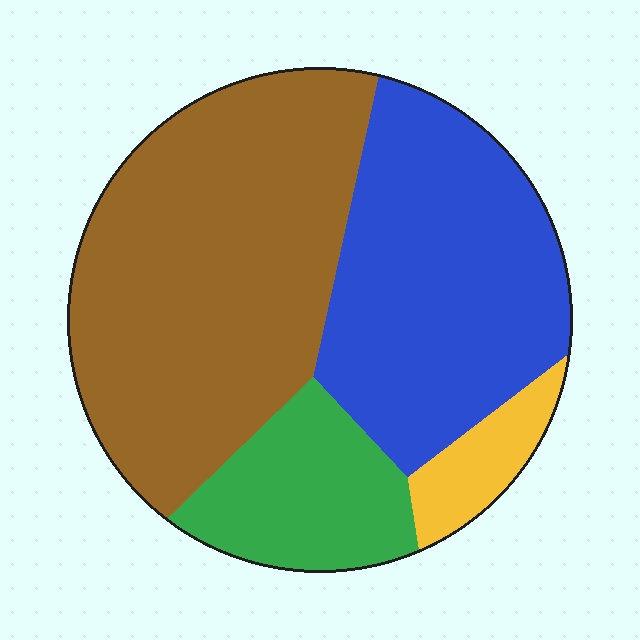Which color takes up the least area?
Yellow, at roughly 5%.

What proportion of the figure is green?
Green covers 15% of the figure.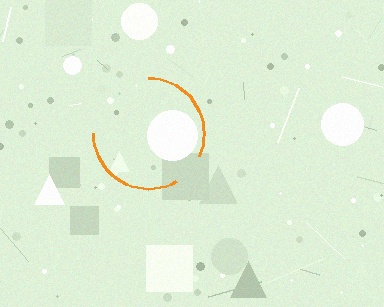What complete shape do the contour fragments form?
The contour fragments form a circle.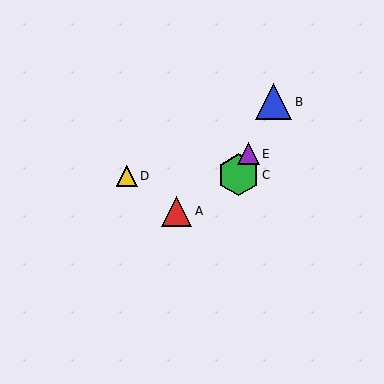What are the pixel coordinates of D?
Object D is at (127, 176).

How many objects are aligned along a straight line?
3 objects (B, C, E) are aligned along a straight line.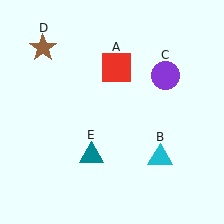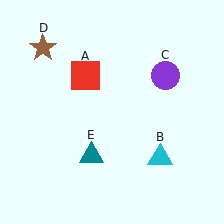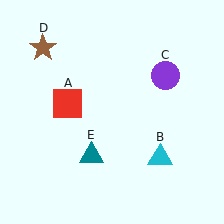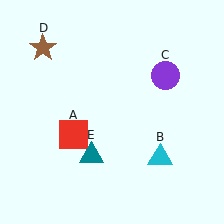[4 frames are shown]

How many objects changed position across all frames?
1 object changed position: red square (object A).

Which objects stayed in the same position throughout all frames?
Cyan triangle (object B) and purple circle (object C) and brown star (object D) and teal triangle (object E) remained stationary.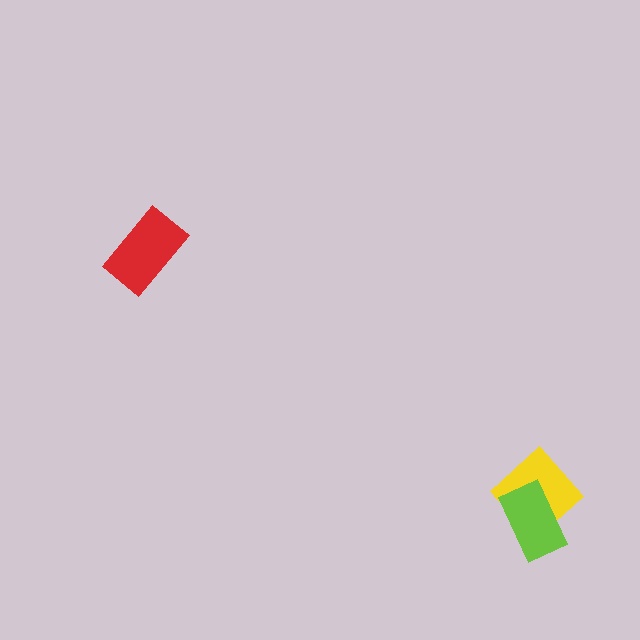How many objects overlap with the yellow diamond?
1 object overlaps with the yellow diamond.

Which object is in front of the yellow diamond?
The lime rectangle is in front of the yellow diamond.